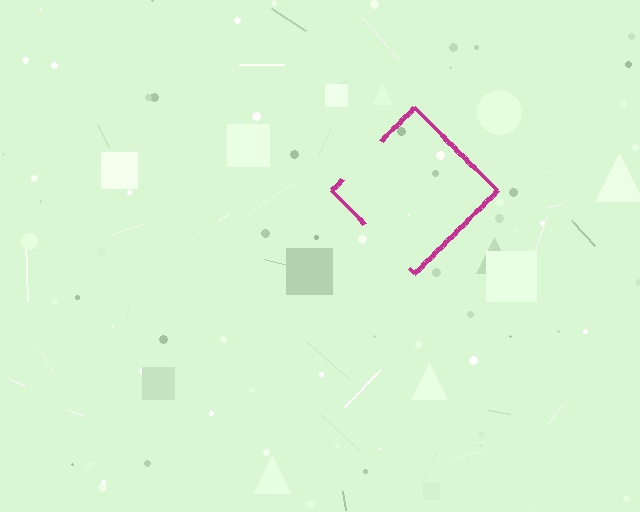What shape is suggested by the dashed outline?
The dashed outline suggests a diamond.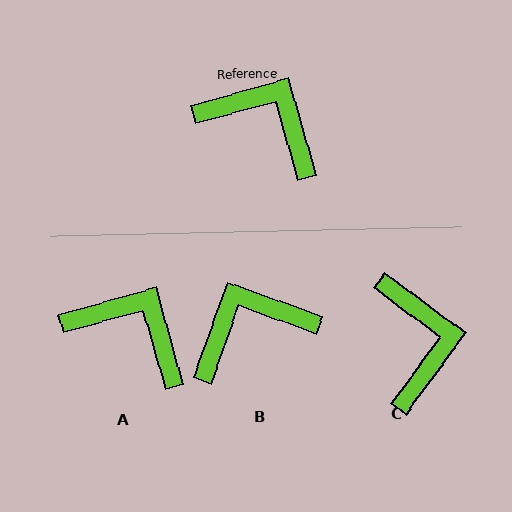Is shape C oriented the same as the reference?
No, it is off by about 52 degrees.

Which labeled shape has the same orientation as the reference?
A.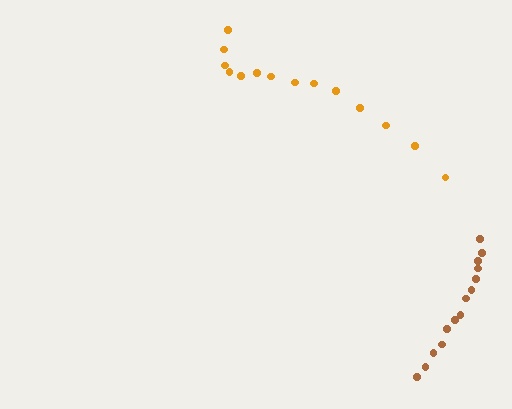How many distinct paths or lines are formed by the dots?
There are 2 distinct paths.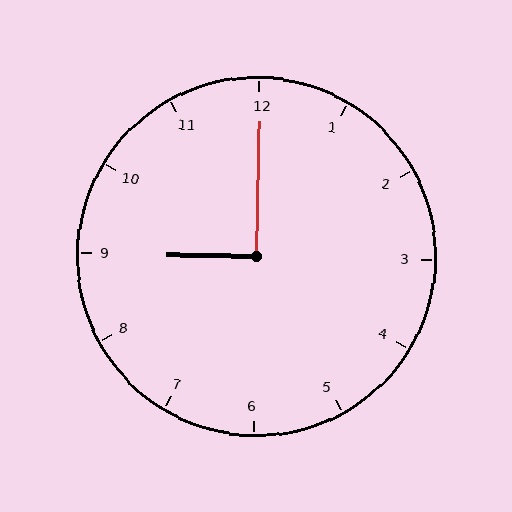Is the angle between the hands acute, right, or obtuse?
It is right.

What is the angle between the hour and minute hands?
Approximately 90 degrees.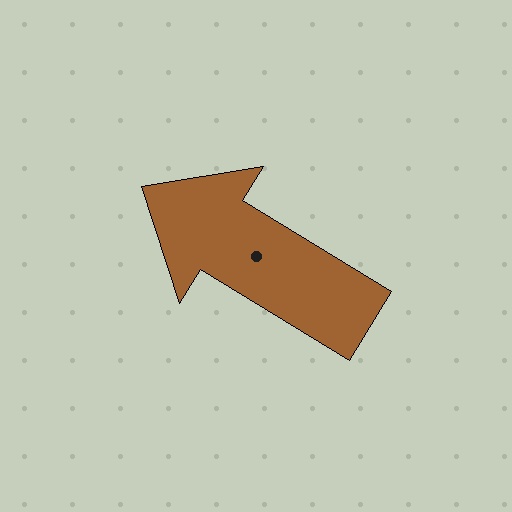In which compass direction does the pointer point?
Northwest.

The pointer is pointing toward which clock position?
Roughly 10 o'clock.